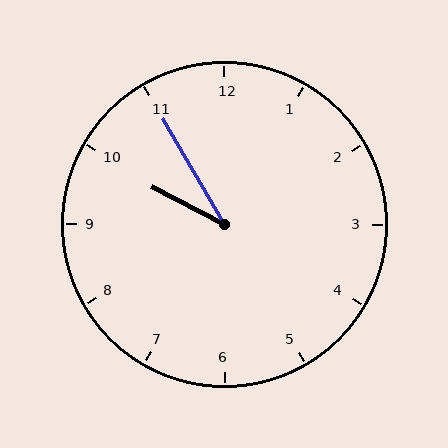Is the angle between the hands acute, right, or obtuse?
It is acute.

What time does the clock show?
9:55.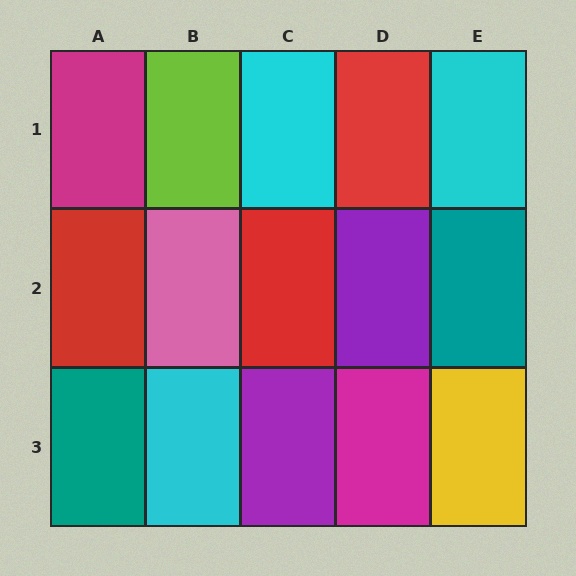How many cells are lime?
1 cell is lime.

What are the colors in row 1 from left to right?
Magenta, lime, cyan, red, cyan.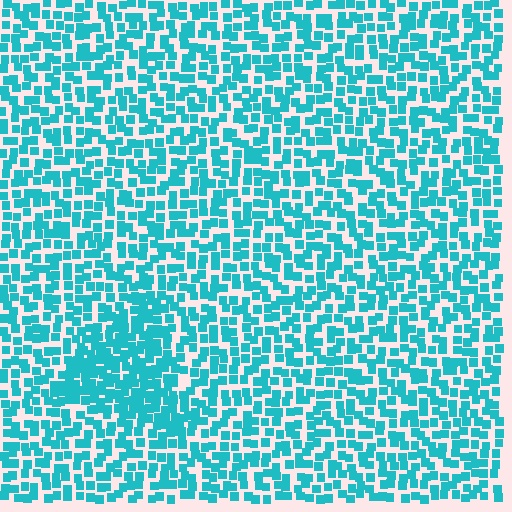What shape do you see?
I see a triangle.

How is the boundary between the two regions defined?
The boundary is defined by a change in element density (approximately 1.7x ratio). All elements are the same color, size, and shape.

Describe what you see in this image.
The image contains small cyan elements arranged at two different densities. A triangle-shaped region is visible where the elements are more densely packed than the surrounding area.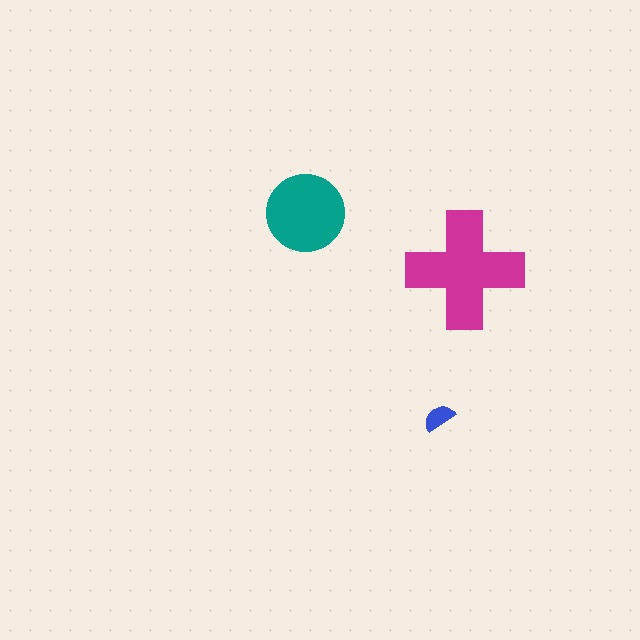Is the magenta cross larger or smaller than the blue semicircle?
Larger.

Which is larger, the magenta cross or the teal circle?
The magenta cross.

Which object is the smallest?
The blue semicircle.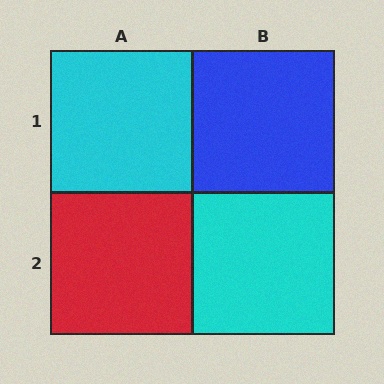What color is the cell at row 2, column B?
Cyan.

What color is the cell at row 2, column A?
Red.